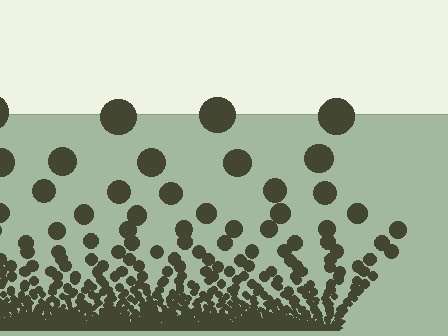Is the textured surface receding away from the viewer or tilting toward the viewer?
The surface appears to tilt toward the viewer. Texture elements get larger and sparser toward the top.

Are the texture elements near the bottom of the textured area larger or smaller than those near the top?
Smaller. The gradient is inverted — elements near the bottom are smaller and denser.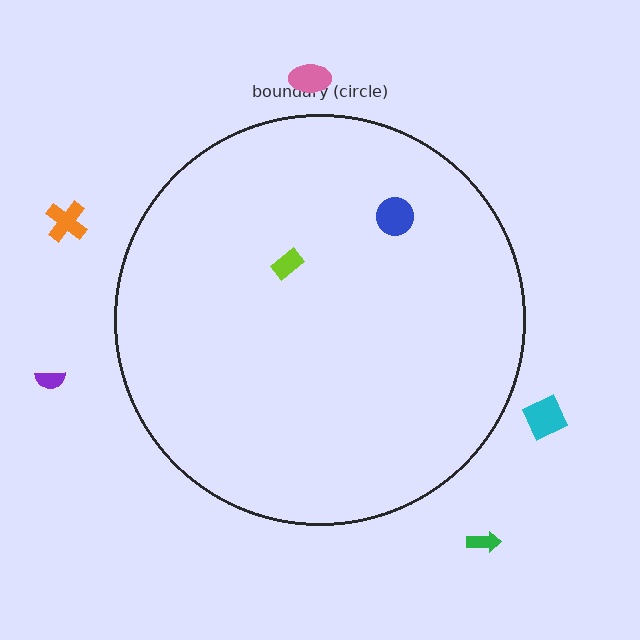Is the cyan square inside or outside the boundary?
Outside.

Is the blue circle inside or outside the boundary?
Inside.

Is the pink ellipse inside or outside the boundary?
Outside.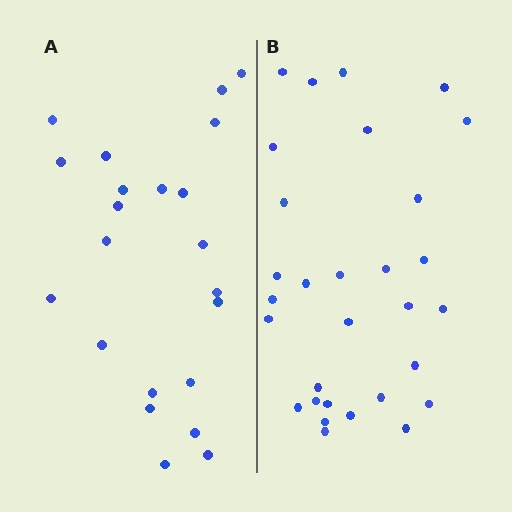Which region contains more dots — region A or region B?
Region B (the right region) has more dots.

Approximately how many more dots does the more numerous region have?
Region B has roughly 8 or so more dots than region A.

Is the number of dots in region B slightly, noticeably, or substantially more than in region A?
Region B has noticeably more, but not dramatically so. The ratio is roughly 1.4 to 1.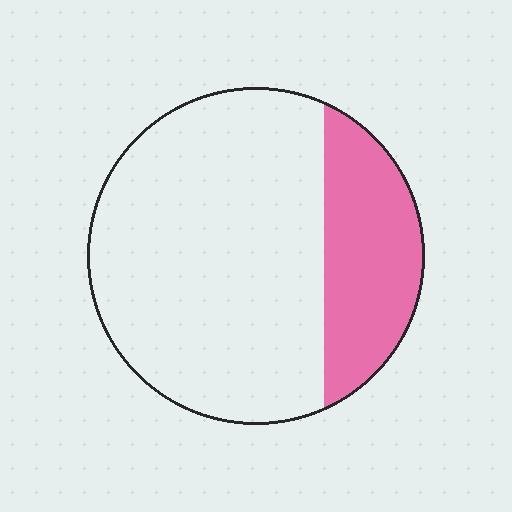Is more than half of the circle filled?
No.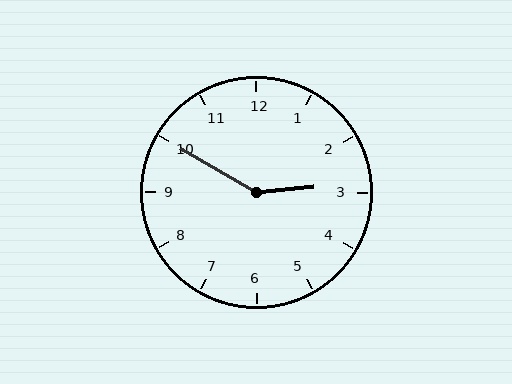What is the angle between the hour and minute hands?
Approximately 145 degrees.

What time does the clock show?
2:50.